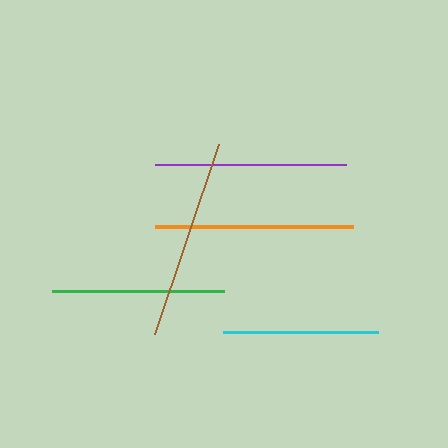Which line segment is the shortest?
The cyan line is the shortest at approximately 155 pixels.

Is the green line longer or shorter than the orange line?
The orange line is longer than the green line.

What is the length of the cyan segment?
The cyan segment is approximately 155 pixels long.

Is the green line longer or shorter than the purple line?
The purple line is longer than the green line.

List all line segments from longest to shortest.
From longest to shortest: brown, orange, purple, green, cyan.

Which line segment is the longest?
The brown line is the longest at approximately 200 pixels.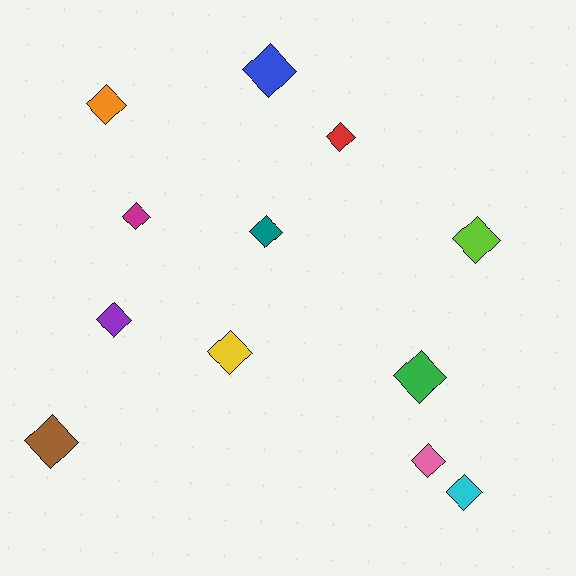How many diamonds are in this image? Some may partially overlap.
There are 12 diamonds.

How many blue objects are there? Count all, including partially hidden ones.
There is 1 blue object.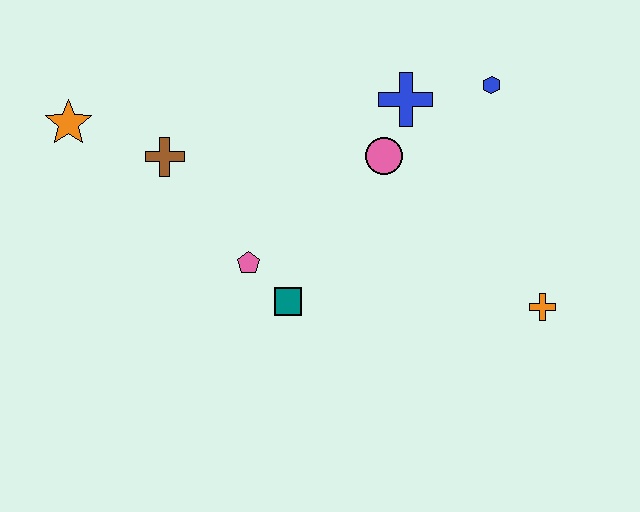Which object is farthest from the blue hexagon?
The orange star is farthest from the blue hexagon.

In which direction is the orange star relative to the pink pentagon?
The orange star is to the left of the pink pentagon.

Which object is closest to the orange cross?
The pink circle is closest to the orange cross.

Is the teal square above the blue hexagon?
No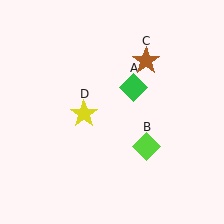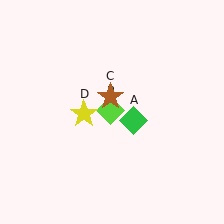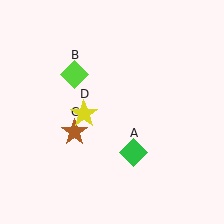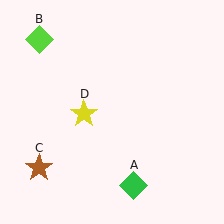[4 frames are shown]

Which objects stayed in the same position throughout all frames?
Yellow star (object D) remained stationary.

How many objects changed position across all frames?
3 objects changed position: green diamond (object A), lime diamond (object B), brown star (object C).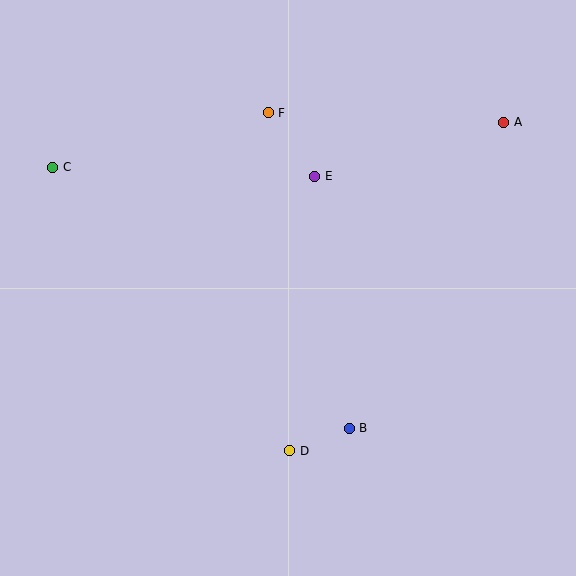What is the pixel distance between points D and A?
The distance between D and A is 392 pixels.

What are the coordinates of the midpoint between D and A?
The midpoint between D and A is at (397, 287).